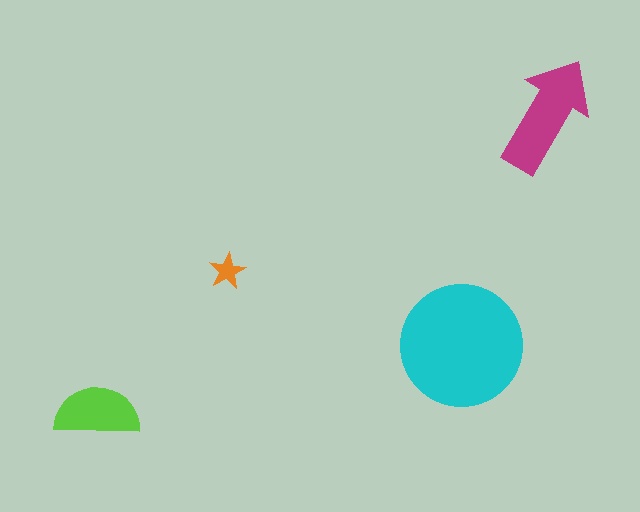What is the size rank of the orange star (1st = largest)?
4th.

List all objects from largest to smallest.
The cyan circle, the magenta arrow, the lime semicircle, the orange star.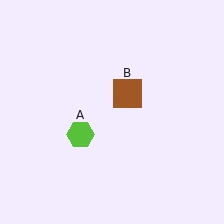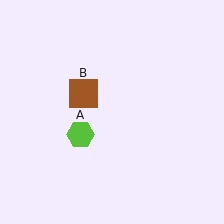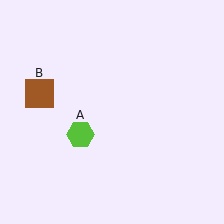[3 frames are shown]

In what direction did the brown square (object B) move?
The brown square (object B) moved left.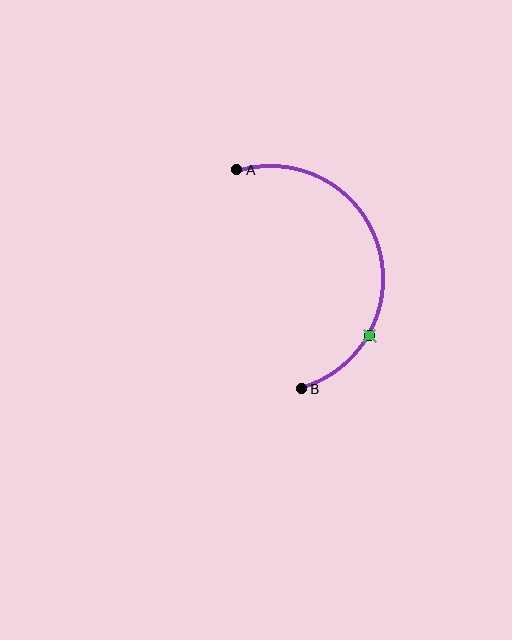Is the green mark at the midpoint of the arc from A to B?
No. The green mark lies on the arc but is closer to endpoint B. The arc midpoint would be at the point on the curve equidistant along the arc from both A and B.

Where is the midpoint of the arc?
The arc midpoint is the point on the curve farthest from the straight line joining A and B. It sits to the right of that line.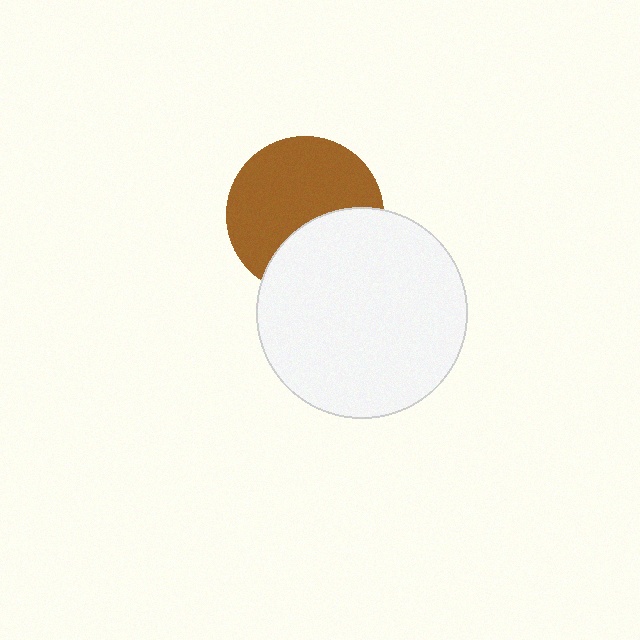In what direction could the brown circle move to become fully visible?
The brown circle could move up. That would shift it out from behind the white circle entirely.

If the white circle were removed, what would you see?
You would see the complete brown circle.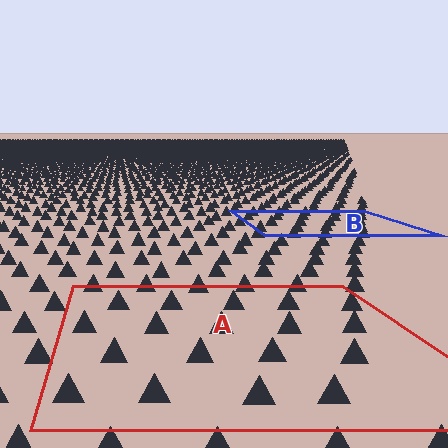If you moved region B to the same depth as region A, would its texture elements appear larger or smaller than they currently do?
They would appear larger. At a closer depth, the same texture elements are projected at a bigger on-screen size.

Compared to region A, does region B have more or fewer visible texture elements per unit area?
Region B has more texture elements per unit area — they are packed more densely because it is farther away.